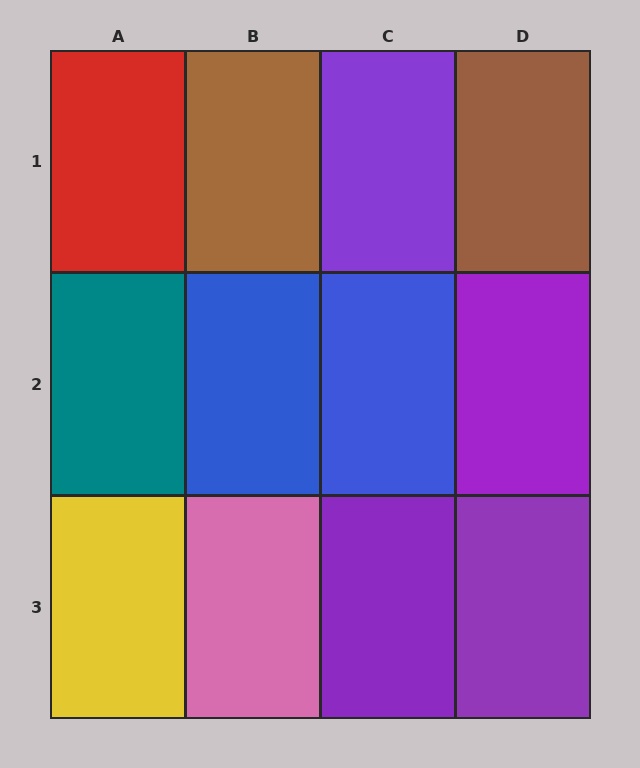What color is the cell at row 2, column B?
Blue.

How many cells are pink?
1 cell is pink.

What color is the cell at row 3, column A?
Yellow.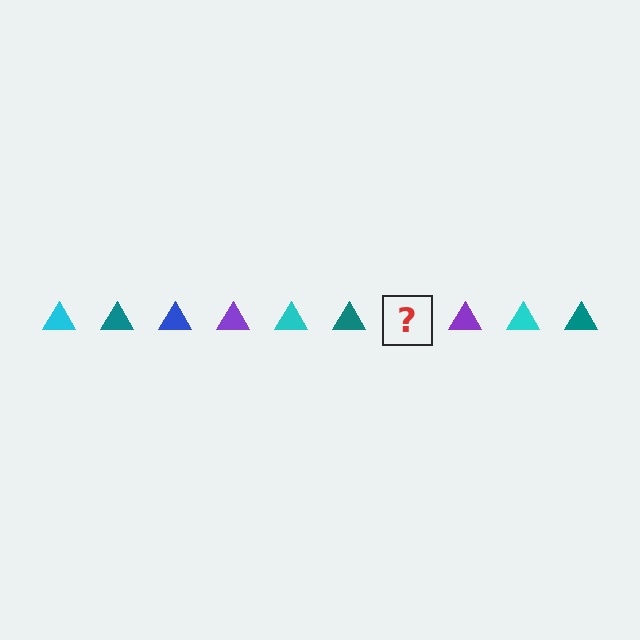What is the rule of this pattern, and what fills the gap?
The rule is that the pattern cycles through cyan, teal, blue, purple triangles. The gap should be filled with a blue triangle.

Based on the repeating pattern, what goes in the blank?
The blank should be a blue triangle.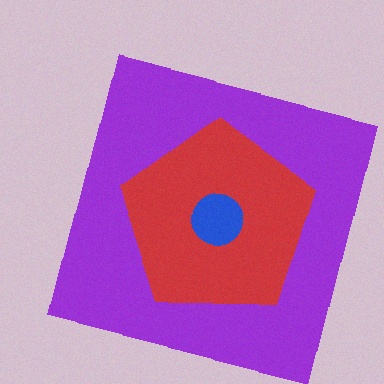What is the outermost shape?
The purple square.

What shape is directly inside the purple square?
The red pentagon.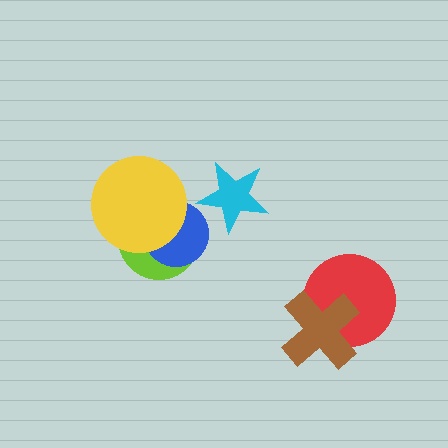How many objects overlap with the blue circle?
2 objects overlap with the blue circle.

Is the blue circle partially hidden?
Yes, it is partially covered by another shape.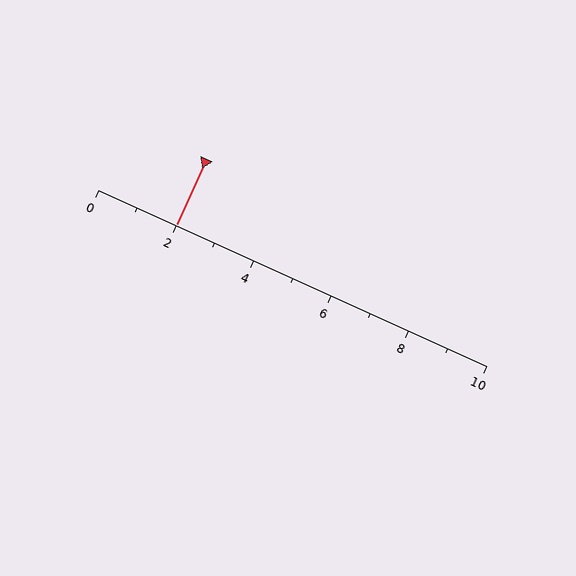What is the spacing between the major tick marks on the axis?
The major ticks are spaced 2 apart.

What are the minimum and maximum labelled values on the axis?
The axis runs from 0 to 10.